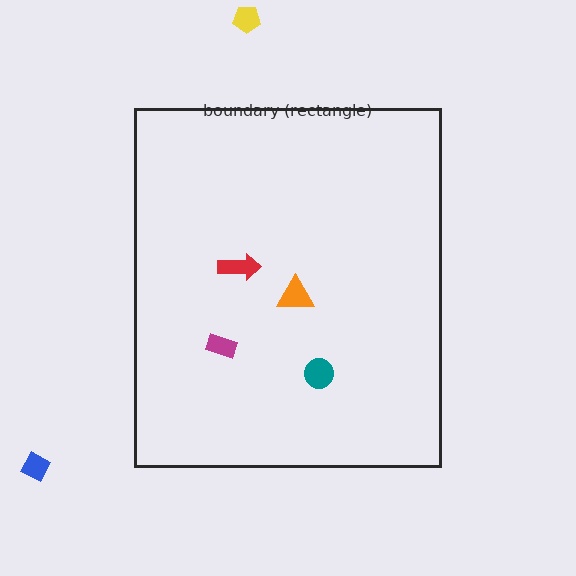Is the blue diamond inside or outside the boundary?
Outside.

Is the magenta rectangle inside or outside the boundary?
Inside.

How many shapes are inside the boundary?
4 inside, 2 outside.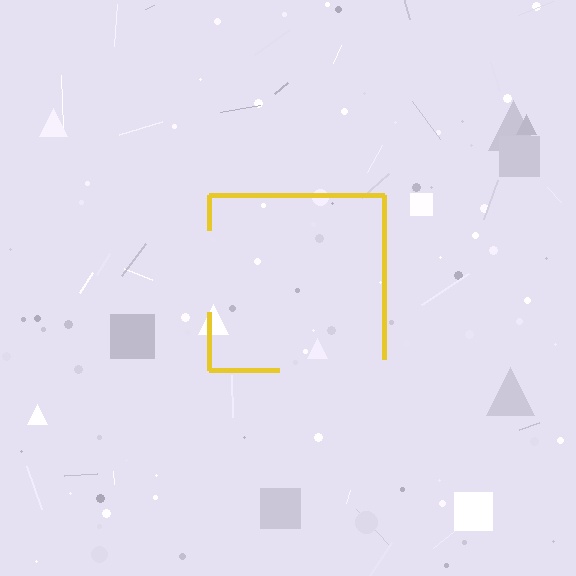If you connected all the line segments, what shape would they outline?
They would outline a square.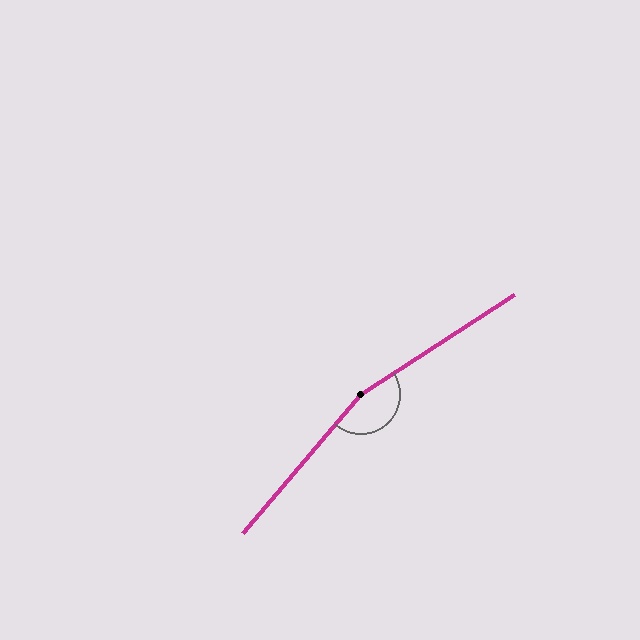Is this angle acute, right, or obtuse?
It is obtuse.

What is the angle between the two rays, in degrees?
Approximately 164 degrees.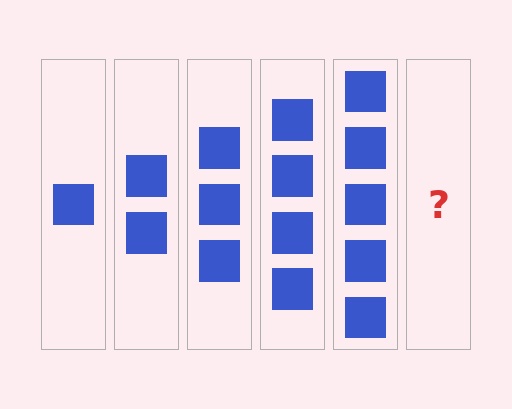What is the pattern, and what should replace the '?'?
The pattern is that each step adds one more square. The '?' should be 6 squares.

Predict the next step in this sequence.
The next step is 6 squares.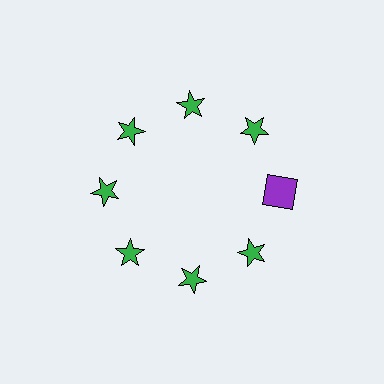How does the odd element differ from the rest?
It differs in both color (purple instead of green) and shape (square instead of star).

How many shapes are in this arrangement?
There are 8 shapes arranged in a ring pattern.